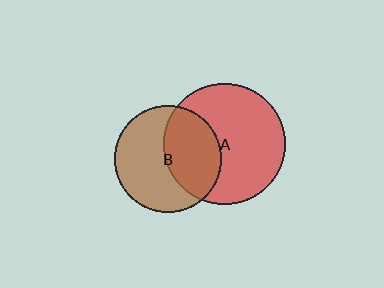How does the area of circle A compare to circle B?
Approximately 1.3 times.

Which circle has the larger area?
Circle A (red).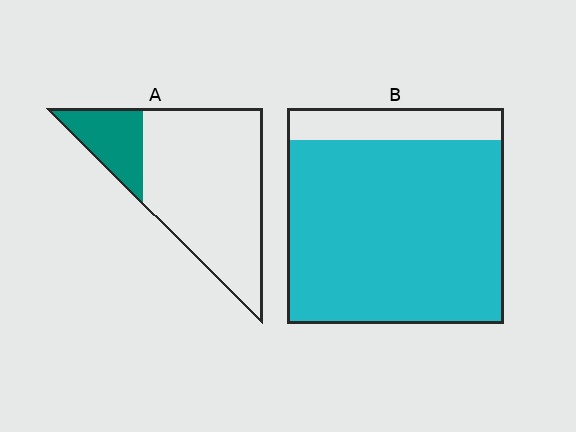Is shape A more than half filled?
No.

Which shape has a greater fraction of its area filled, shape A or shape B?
Shape B.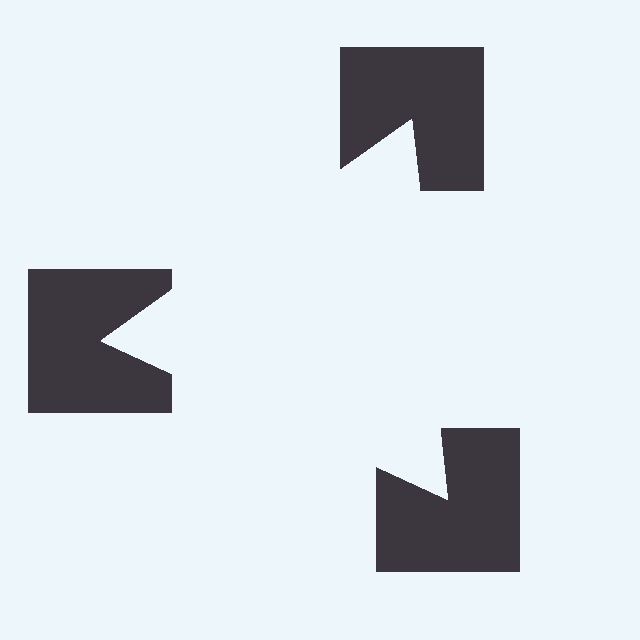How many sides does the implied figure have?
3 sides.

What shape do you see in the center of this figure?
An illusory triangle — its edges are inferred from the aligned wedge cuts in the notched squares, not physically drawn.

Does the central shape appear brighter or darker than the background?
It typically appears slightly brighter than the background, even though no actual brightness change is drawn.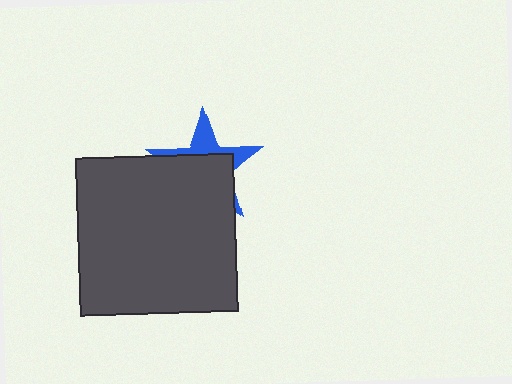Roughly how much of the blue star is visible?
A small part of it is visible (roughly 34%).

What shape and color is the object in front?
The object in front is a dark gray square.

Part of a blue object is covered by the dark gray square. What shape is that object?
It is a star.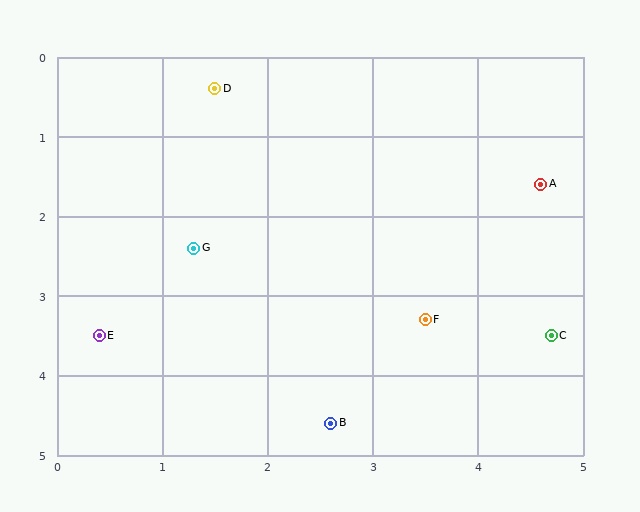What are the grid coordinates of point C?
Point C is at approximately (4.7, 3.5).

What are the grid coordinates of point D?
Point D is at approximately (1.5, 0.4).